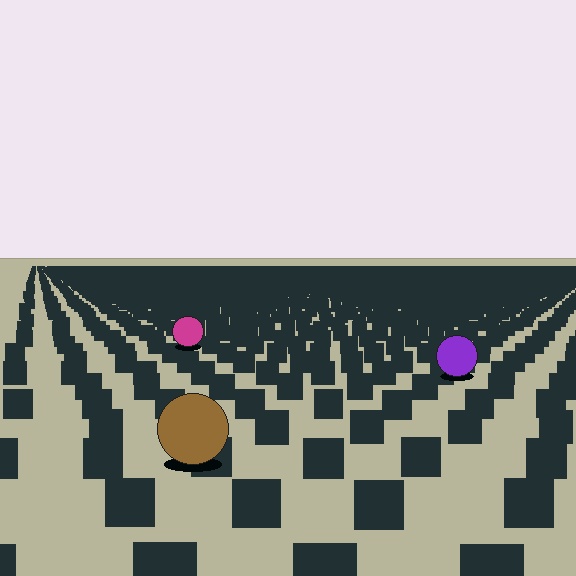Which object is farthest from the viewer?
The magenta circle is farthest from the viewer. It appears smaller and the ground texture around it is denser.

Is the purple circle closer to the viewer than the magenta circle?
Yes. The purple circle is closer — you can tell from the texture gradient: the ground texture is coarser near it.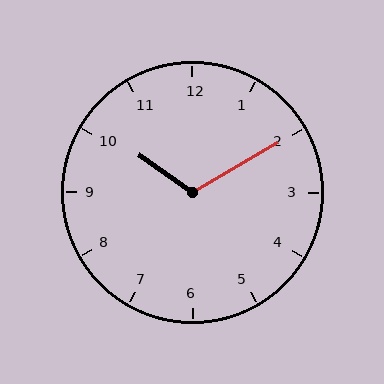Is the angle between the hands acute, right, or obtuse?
It is obtuse.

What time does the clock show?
10:10.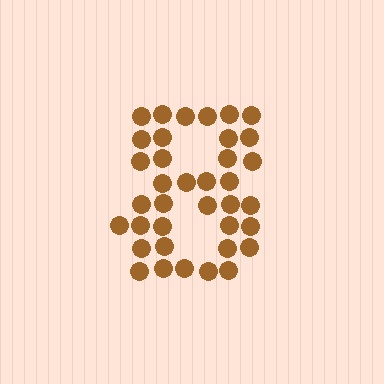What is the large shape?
The large shape is the digit 8.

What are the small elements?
The small elements are circles.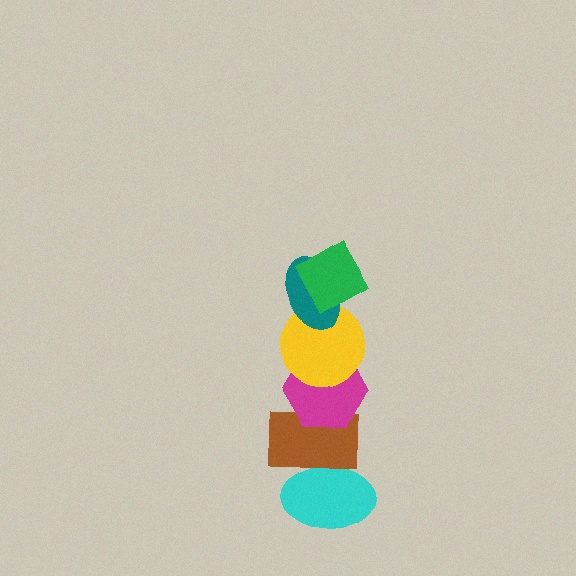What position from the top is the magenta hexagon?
The magenta hexagon is 4th from the top.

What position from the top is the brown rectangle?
The brown rectangle is 5th from the top.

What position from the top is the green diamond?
The green diamond is 1st from the top.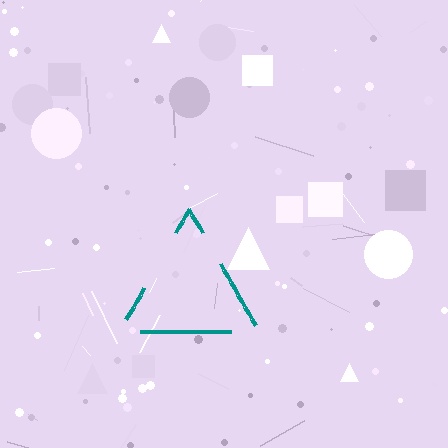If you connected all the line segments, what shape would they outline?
They would outline a triangle.